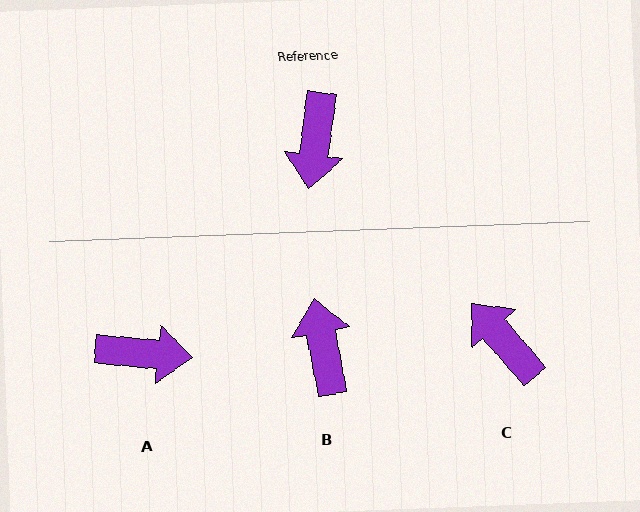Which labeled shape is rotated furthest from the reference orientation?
B, about 162 degrees away.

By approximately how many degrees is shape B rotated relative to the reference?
Approximately 162 degrees clockwise.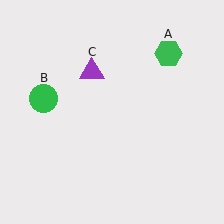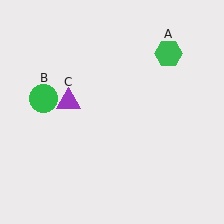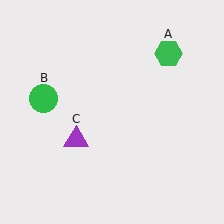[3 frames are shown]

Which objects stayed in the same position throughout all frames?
Green hexagon (object A) and green circle (object B) remained stationary.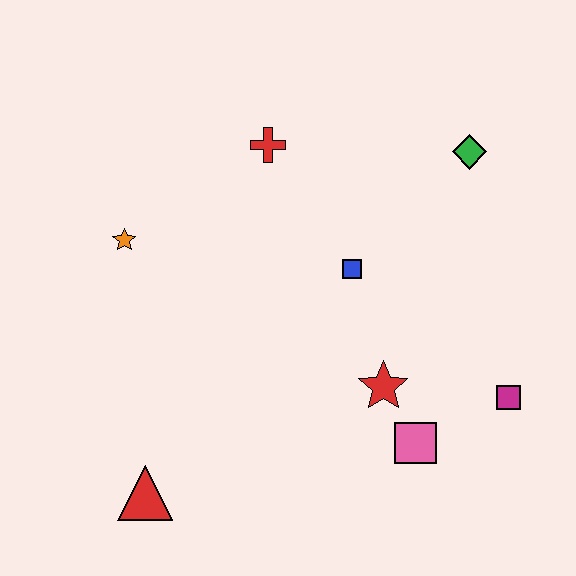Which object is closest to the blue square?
The red star is closest to the blue square.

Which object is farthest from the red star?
The orange star is farthest from the red star.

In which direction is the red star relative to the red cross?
The red star is below the red cross.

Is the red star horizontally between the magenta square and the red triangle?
Yes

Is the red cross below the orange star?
No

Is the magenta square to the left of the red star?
No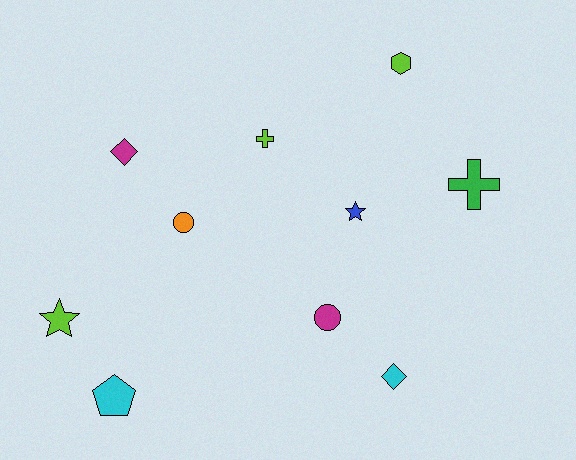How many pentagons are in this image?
There is 1 pentagon.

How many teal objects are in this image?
There are no teal objects.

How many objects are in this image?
There are 10 objects.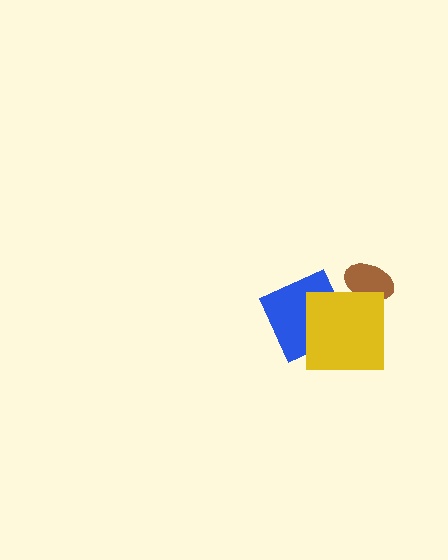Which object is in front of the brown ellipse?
The yellow square is in front of the brown ellipse.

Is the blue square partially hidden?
Yes, it is partially covered by another shape.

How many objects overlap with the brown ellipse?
1 object overlaps with the brown ellipse.